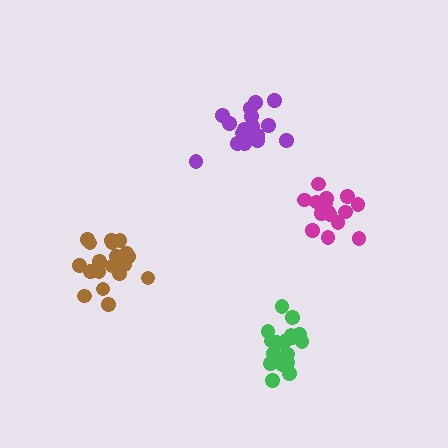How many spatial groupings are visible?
There are 4 spatial groupings.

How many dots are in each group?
Group 1: 20 dots, Group 2: 19 dots, Group 3: 19 dots, Group 4: 16 dots (74 total).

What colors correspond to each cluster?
The clusters are colored: brown, green, purple, magenta.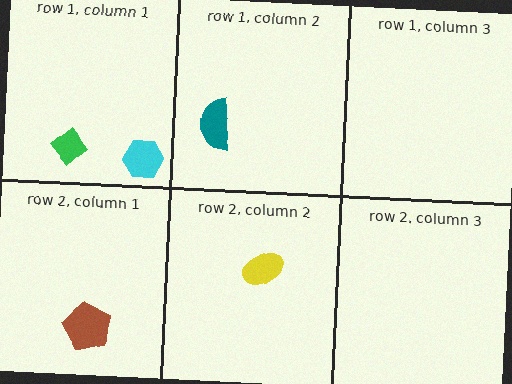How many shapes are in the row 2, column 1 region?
1.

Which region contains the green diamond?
The row 1, column 1 region.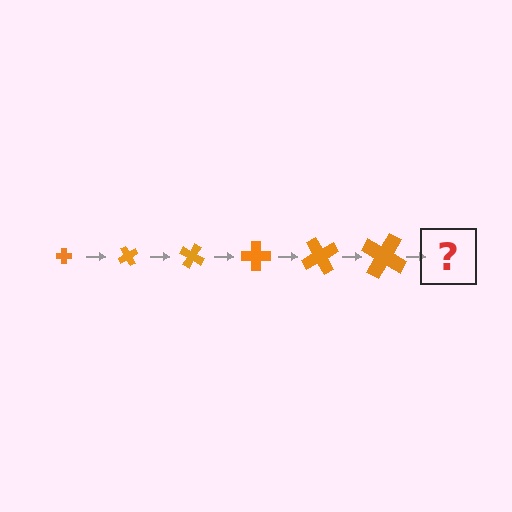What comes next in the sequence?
The next element should be a cross, larger than the previous one and rotated 360 degrees from the start.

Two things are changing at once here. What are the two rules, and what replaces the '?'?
The two rules are that the cross grows larger each step and it rotates 60 degrees each step. The '?' should be a cross, larger than the previous one and rotated 360 degrees from the start.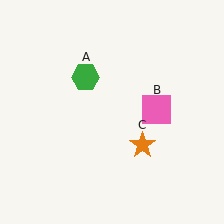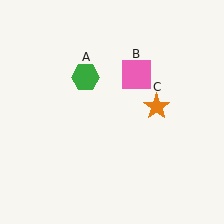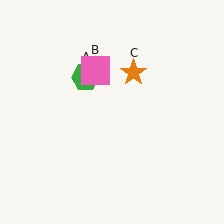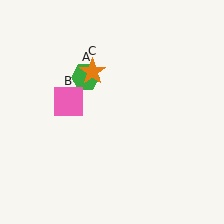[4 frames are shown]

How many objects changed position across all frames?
2 objects changed position: pink square (object B), orange star (object C).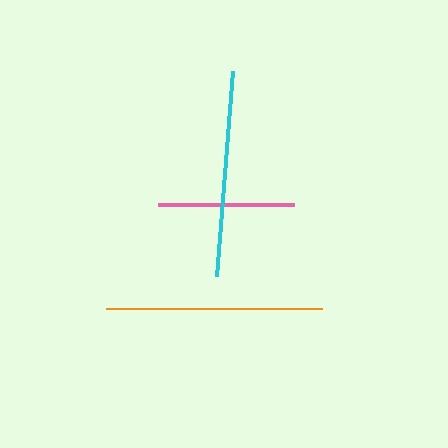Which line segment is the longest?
The orange line is the longest at approximately 216 pixels.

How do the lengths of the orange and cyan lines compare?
The orange and cyan lines are approximately the same length.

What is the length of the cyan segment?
The cyan segment is approximately 205 pixels long.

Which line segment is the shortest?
The pink line is the shortest at approximately 136 pixels.